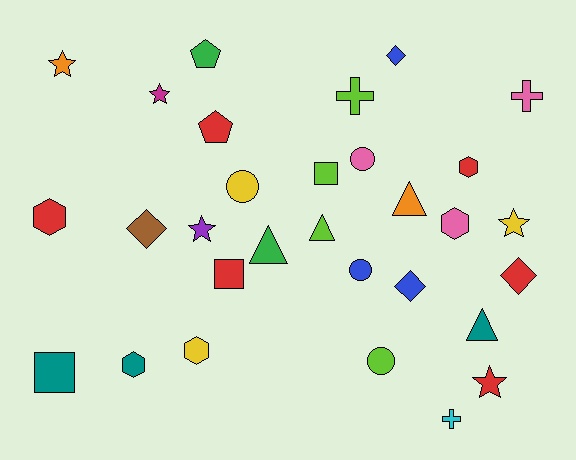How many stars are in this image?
There are 5 stars.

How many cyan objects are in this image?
There is 1 cyan object.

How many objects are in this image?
There are 30 objects.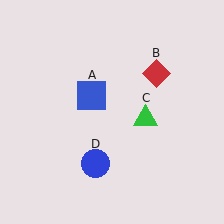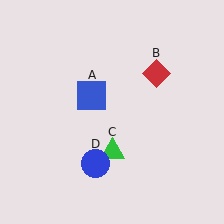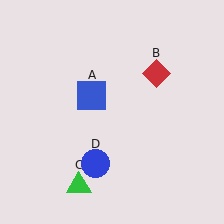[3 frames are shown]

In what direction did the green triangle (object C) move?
The green triangle (object C) moved down and to the left.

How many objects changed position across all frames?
1 object changed position: green triangle (object C).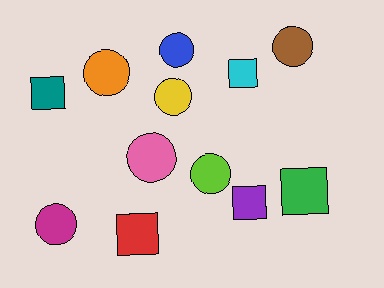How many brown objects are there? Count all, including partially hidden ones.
There is 1 brown object.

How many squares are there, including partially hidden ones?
There are 5 squares.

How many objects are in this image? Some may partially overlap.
There are 12 objects.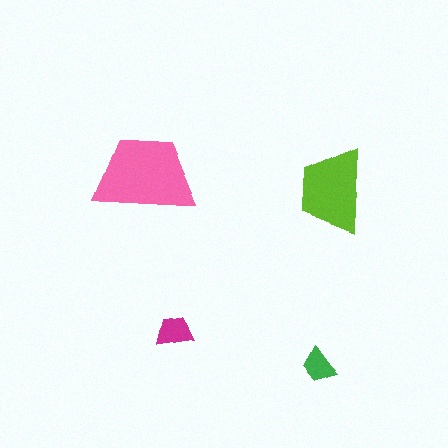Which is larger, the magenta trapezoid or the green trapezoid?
The magenta one.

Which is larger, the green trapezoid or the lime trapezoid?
The lime one.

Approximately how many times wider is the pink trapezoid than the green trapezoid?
About 3 times wider.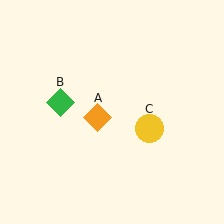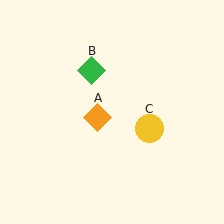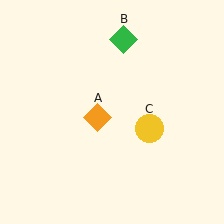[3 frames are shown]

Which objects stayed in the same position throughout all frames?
Orange diamond (object A) and yellow circle (object C) remained stationary.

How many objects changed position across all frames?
1 object changed position: green diamond (object B).